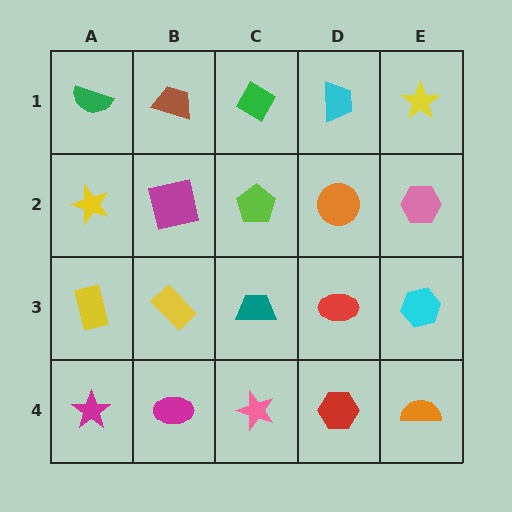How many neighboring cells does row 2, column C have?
4.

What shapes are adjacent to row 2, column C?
A green diamond (row 1, column C), a teal trapezoid (row 3, column C), a magenta square (row 2, column B), an orange circle (row 2, column D).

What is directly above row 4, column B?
A yellow rectangle.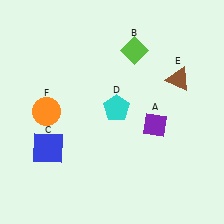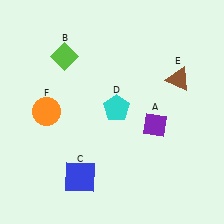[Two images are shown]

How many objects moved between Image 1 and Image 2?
2 objects moved between the two images.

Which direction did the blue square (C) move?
The blue square (C) moved right.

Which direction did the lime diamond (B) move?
The lime diamond (B) moved left.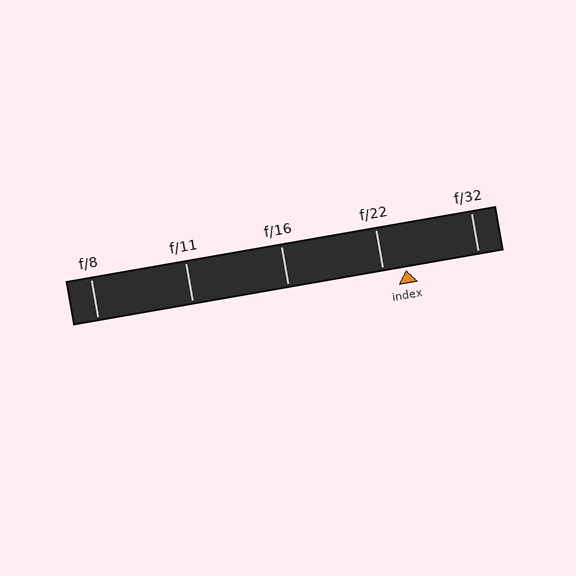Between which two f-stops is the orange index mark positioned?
The index mark is between f/22 and f/32.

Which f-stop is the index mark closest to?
The index mark is closest to f/22.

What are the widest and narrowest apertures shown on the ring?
The widest aperture shown is f/8 and the narrowest is f/32.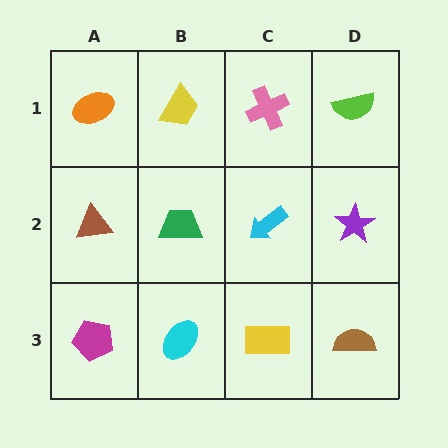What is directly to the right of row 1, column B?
A pink cross.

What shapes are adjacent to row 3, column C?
A cyan arrow (row 2, column C), a cyan ellipse (row 3, column B), a brown semicircle (row 3, column D).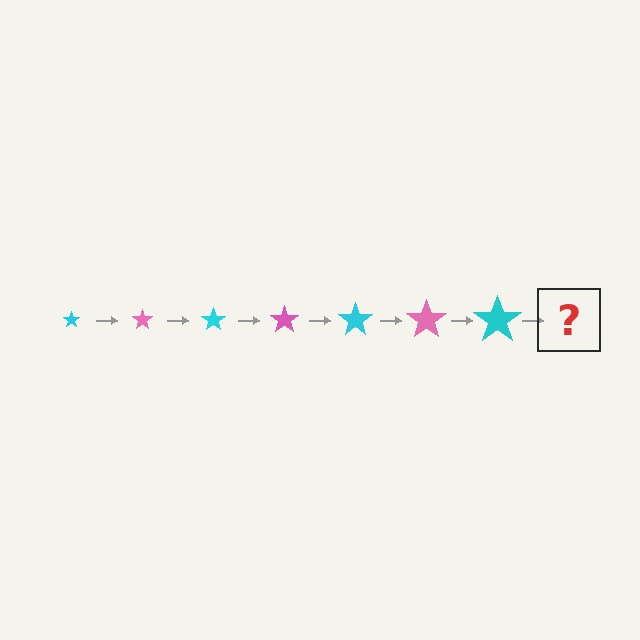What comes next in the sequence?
The next element should be a pink star, larger than the previous one.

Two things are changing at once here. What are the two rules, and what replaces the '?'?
The two rules are that the star grows larger each step and the color cycles through cyan and pink. The '?' should be a pink star, larger than the previous one.